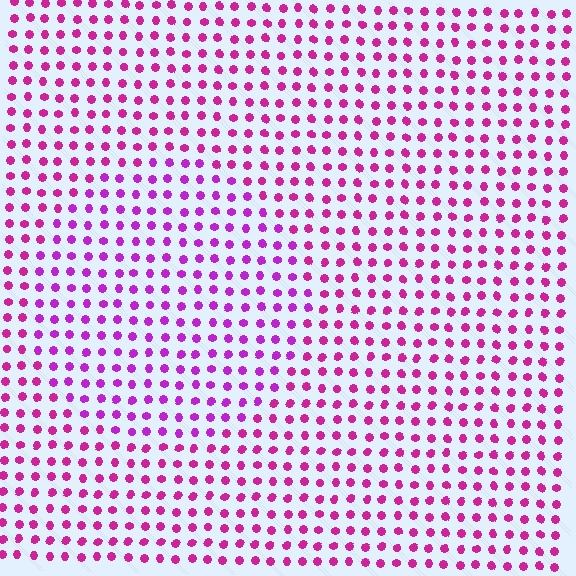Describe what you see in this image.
The image is filled with small magenta elements in a uniform arrangement. A circle-shaped region is visible where the elements are tinted to a slightly different hue, forming a subtle color boundary.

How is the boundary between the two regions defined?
The boundary is defined purely by a slight shift in hue (about 25 degrees). Spacing, size, and orientation are identical on both sides.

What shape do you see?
I see a circle.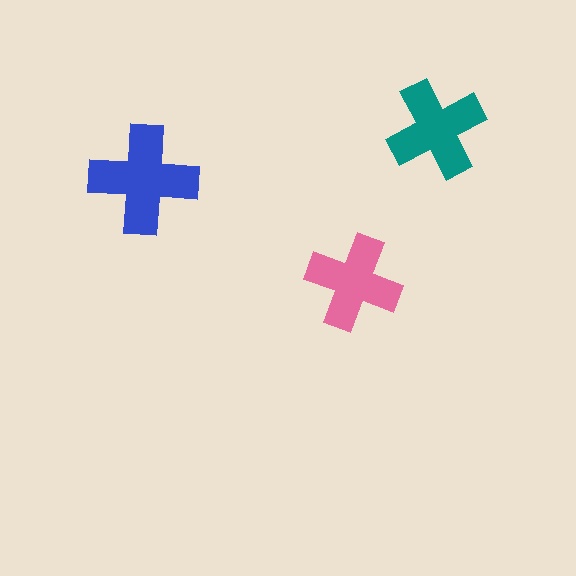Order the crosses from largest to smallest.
the blue one, the teal one, the pink one.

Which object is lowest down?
The pink cross is bottommost.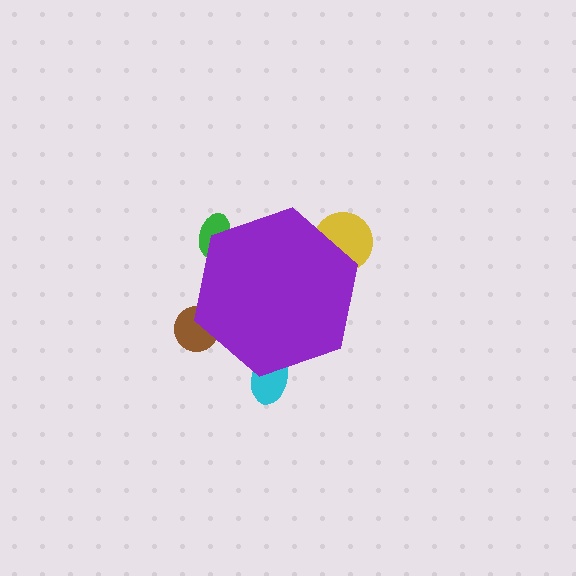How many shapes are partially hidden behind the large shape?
4 shapes are partially hidden.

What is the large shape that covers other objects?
A purple hexagon.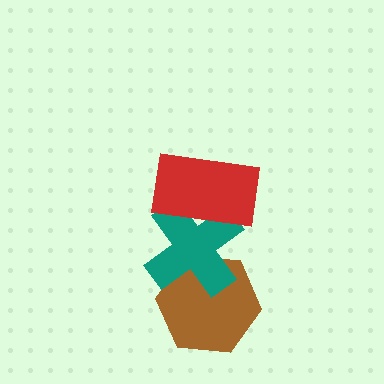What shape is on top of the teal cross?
The red rectangle is on top of the teal cross.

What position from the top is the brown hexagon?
The brown hexagon is 3rd from the top.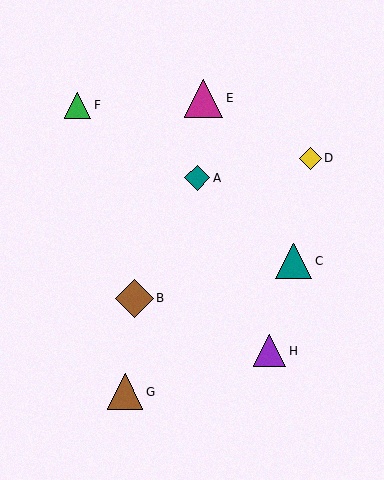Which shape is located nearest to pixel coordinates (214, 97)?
The magenta triangle (labeled E) at (204, 98) is nearest to that location.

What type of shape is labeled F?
Shape F is a green triangle.